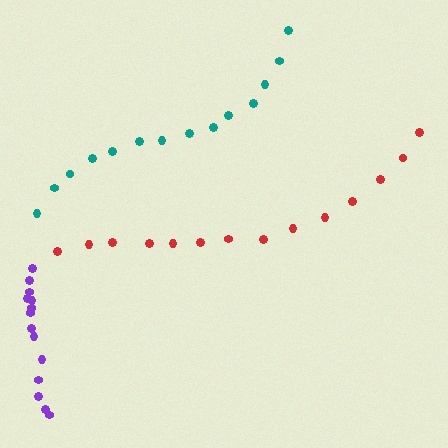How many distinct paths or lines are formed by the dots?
There are 3 distinct paths.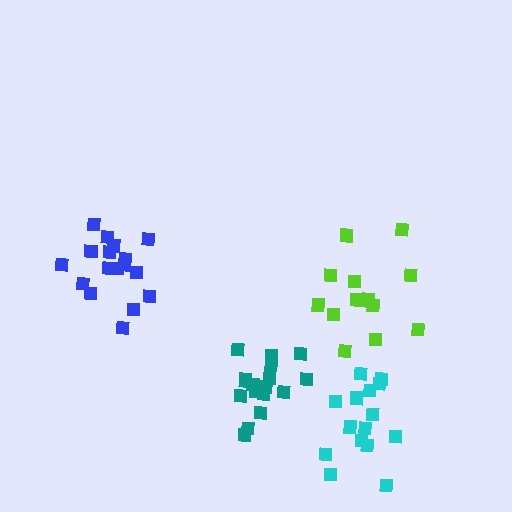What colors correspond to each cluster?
The clusters are colored: teal, blue, lime, cyan.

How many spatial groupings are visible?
There are 4 spatial groupings.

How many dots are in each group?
Group 1: 19 dots, Group 2: 17 dots, Group 3: 15 dots, Group 4: 15 dots (66 total).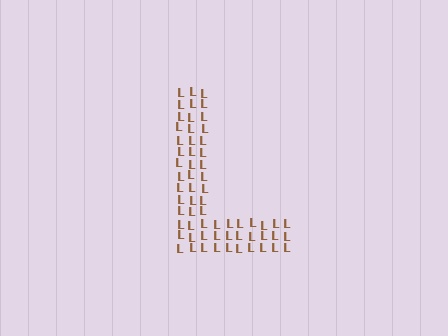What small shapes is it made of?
It is made of small letter L's.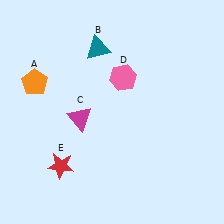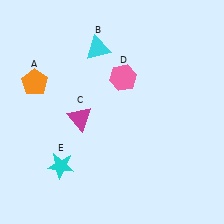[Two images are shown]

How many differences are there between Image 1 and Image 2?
There are 2 differences between the two images.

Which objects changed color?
B changed from teal to cyan. E changed from red to cyan.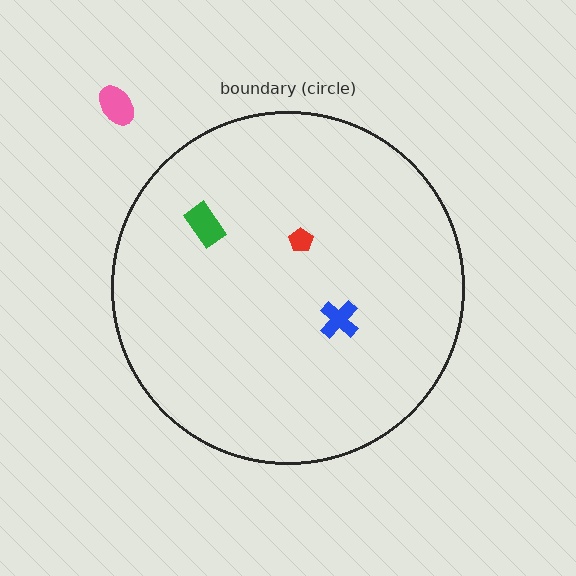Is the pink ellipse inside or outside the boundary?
Outside.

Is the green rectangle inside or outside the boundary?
Inside.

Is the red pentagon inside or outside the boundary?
Inside.